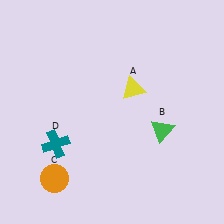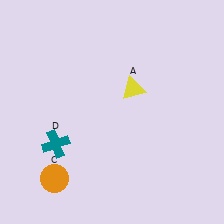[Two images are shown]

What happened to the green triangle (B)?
The green triangle (B) was removed in Image 2. It was in the bottom-right area of Image 1.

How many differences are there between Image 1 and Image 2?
There is 1 difference between the two images.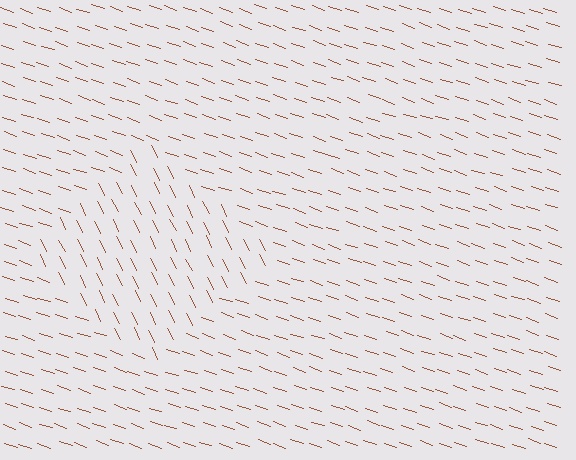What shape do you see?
I see a diamond.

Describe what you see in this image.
The image is filled with small brown line segments. A diamond region in the image has lines oriented differently from the surrounding lines, creating a visible texture boundary.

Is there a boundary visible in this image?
Yes, there is a texture boundary formed by a change in line orientation.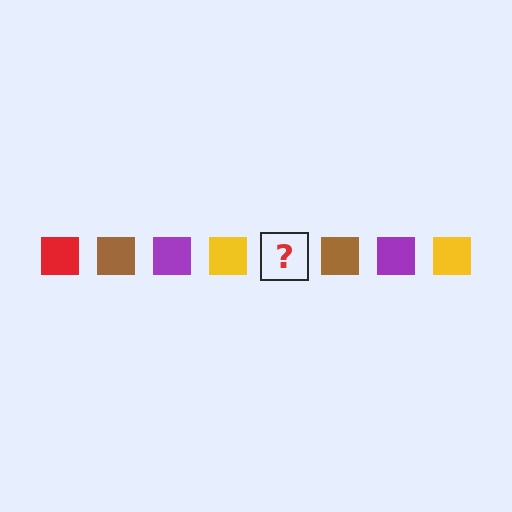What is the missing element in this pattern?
The missing element is a red square.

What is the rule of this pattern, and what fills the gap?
The rule is that the pattern cycles through red, brown, purple, yellow squares. The gap should be filled with a red square.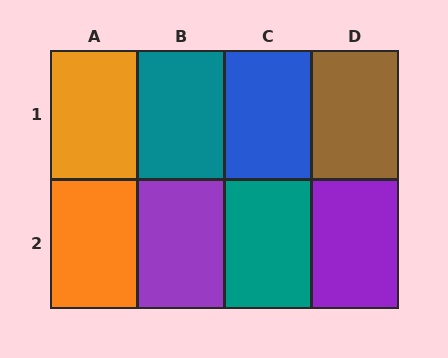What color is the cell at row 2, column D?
Purple.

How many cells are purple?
2 cells are purple.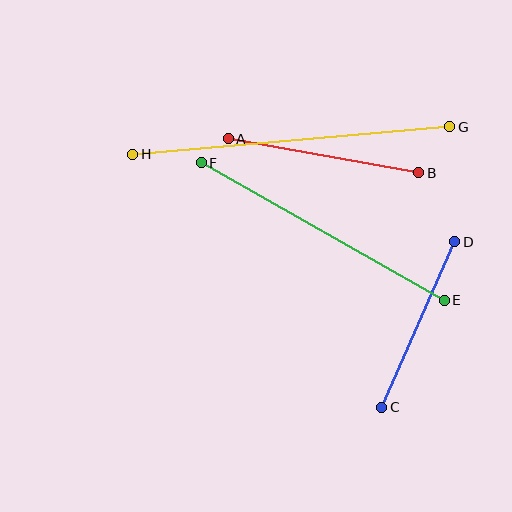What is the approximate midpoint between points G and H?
The midpoint is at approximately (291, 140) pixels.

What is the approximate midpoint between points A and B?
The midpoint is at approximately (323, 156) pixels.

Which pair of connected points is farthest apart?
Points G and H are farthest apart.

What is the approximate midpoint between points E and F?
The midpoint is at approximately (323, 232) pixels.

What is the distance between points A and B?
The distance is approximately 194 pixels.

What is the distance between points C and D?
The distance is approximately 181 pixels.